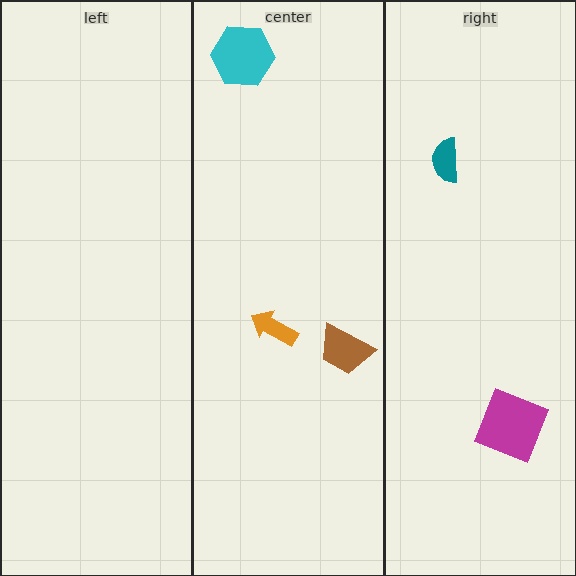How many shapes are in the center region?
3.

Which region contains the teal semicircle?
The right region.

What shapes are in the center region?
The cyan hexagon, the orange arrow, the brown trapezoid.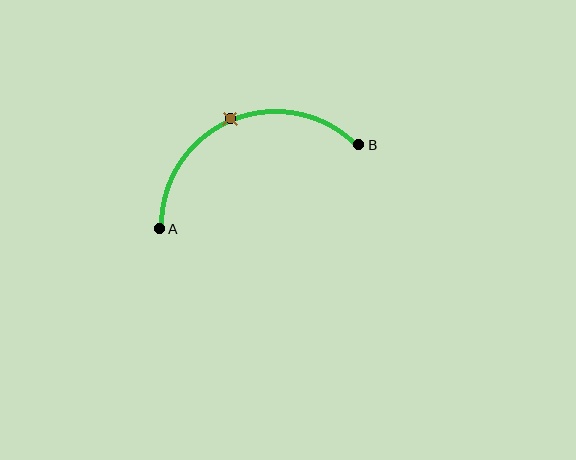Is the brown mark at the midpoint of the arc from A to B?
Yes. The brown mark lies on the arc at equal arc-length from both A and B — it is the arc midpoint.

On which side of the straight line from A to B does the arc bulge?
The arc bulges above the straight line connecting A and B.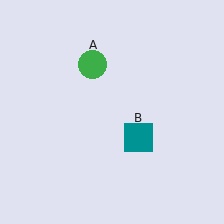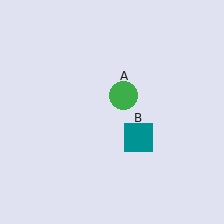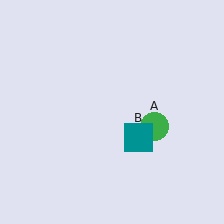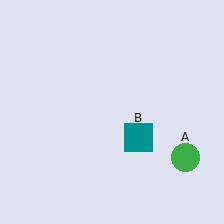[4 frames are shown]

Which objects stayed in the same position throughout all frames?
Teal square (object B) remained stationary.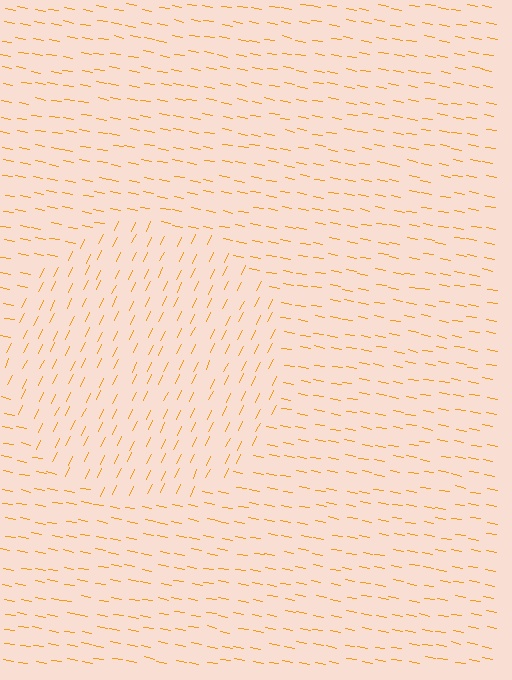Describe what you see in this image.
The image is filled with small orange line segments. A circle region in the image has lines oriented differently from the surrounding lines, creating a visible texture boundary.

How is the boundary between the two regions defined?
The boundary is defined purely by a change in line orientation (approximately 74 degrees difference). All lines are the same color and thickness.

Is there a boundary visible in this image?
Yes, there is a texture boundary formed by a change in line orientation.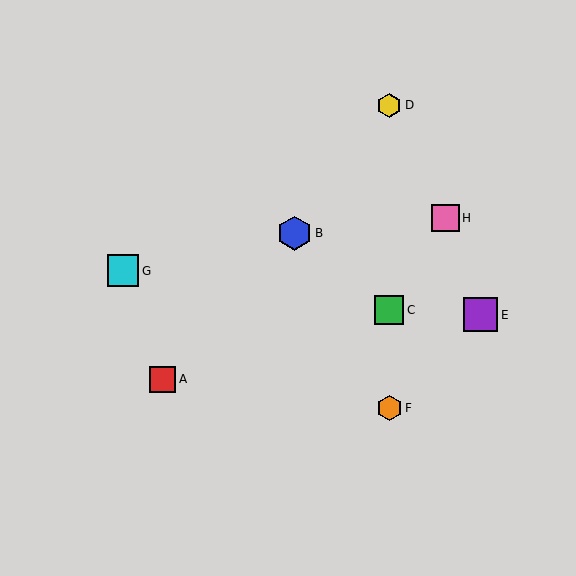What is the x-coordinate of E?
Object E is at x≈481.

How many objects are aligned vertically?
3 objects (C, D, F) are aligned vertically.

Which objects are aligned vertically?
Objects C, D, F are aligned vertically.